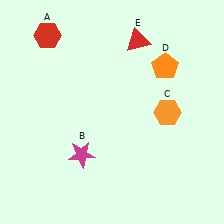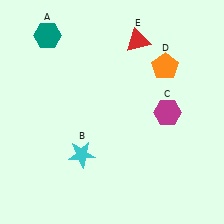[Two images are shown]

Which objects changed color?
A changed from red to teal. B changed from magenta to cyan. C changed from orange to magenta.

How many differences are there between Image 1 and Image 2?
There are 3 differences between the two images.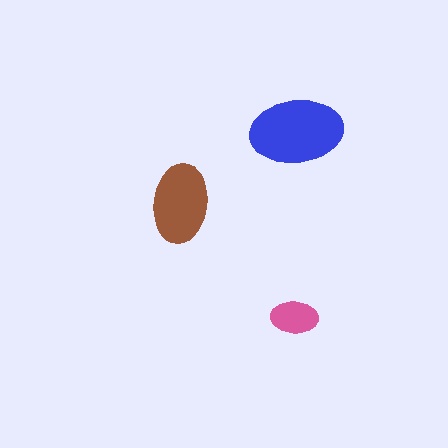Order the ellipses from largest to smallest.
the blue one, the brown one, the pink one.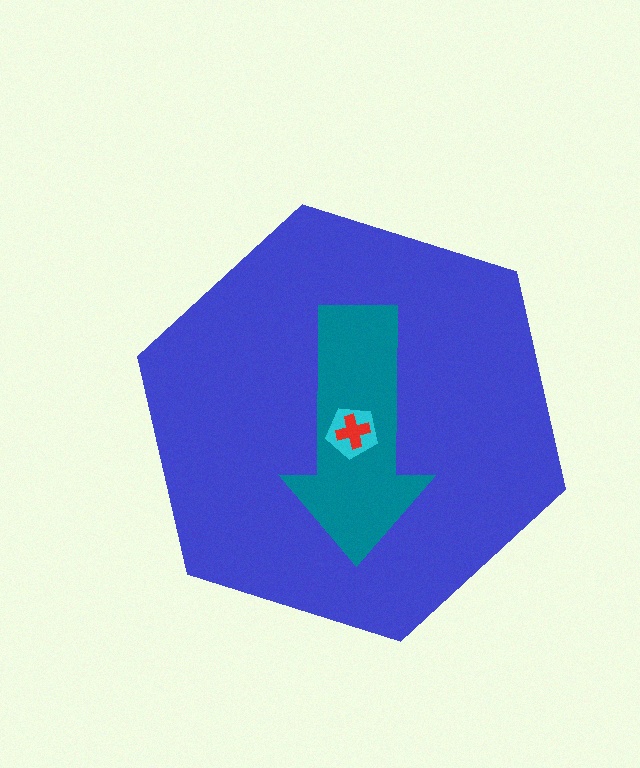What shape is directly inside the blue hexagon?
The teal arrow.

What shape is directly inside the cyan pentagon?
The red cross.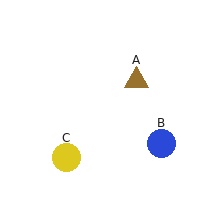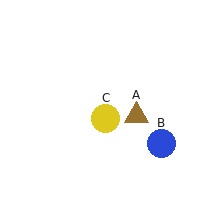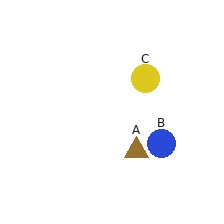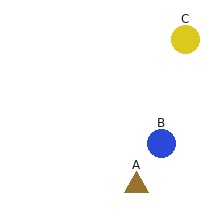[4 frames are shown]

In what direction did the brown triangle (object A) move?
The brown triangle (object A) moved down.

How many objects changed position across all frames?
2 objects changed position: brown triangle (object A), yellow circle (object C).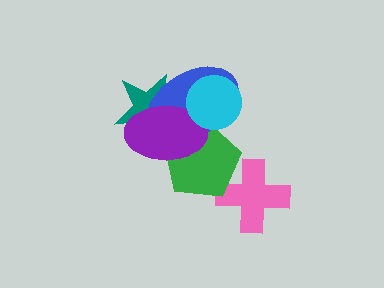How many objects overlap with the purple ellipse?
4 objects overlap with the purple ellipse.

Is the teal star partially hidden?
Yes, it is partially covered by another shape.